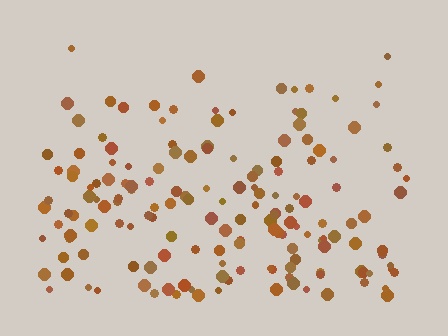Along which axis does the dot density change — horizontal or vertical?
Vertical.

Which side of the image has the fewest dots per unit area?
The top.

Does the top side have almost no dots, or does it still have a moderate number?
Still a moderate number, just noticeably fewer than the bottom.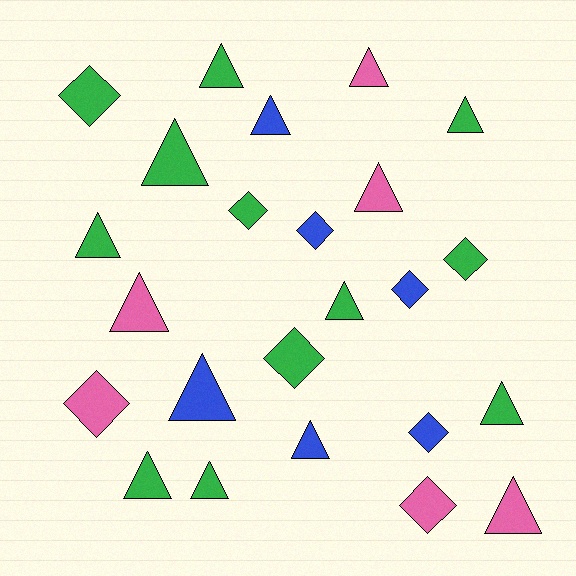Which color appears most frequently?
Green, with 12 objects.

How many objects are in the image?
There are 24 objects.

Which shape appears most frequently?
Triangle, with 15 objects.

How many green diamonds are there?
There are 4 green diamonds.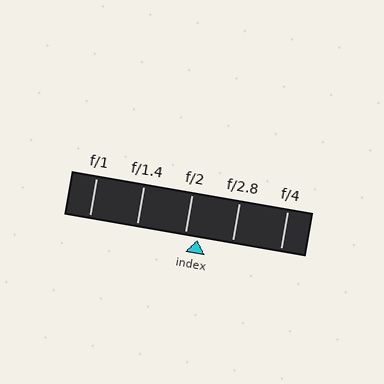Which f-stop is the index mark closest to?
The index mark is closest to f/2.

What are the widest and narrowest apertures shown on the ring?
The widest aperture shown is f/1 and the narrowest is f/4.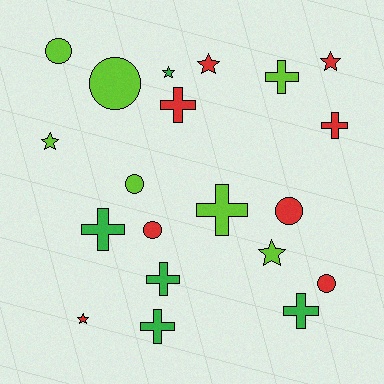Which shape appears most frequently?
Cross, with 8 objects.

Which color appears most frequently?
Red, with 8 objects.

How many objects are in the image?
There are 20 objects.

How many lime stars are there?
There are 2 lime stars.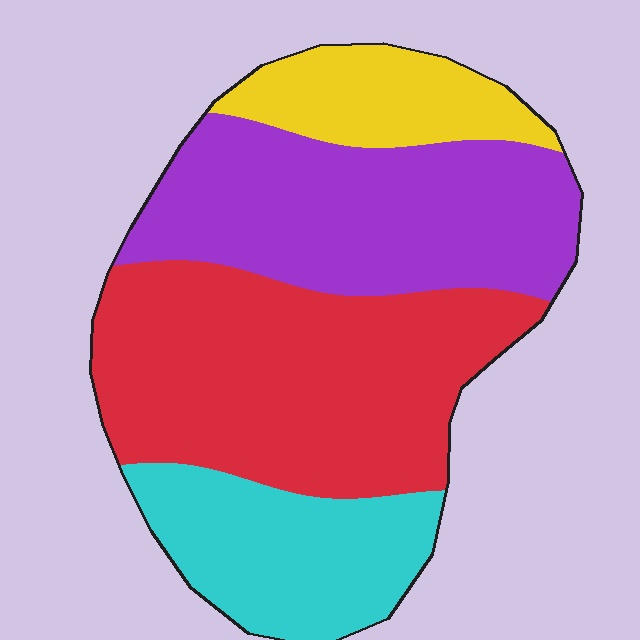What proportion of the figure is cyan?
Cyan takes up about one fifth (1/5) of the figure.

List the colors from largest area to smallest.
From largest to smallest: red, purple, cyan, yellow.